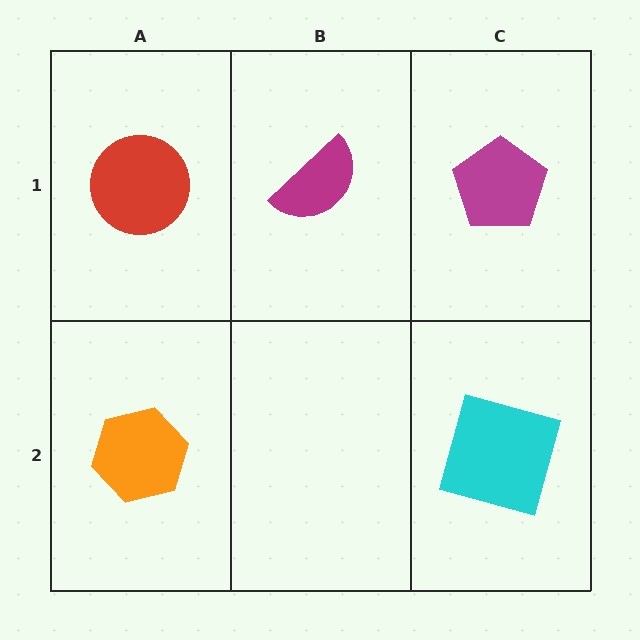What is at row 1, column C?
A magenta pentagon.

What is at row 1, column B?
A magenta semicircle.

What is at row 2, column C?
A cyan square.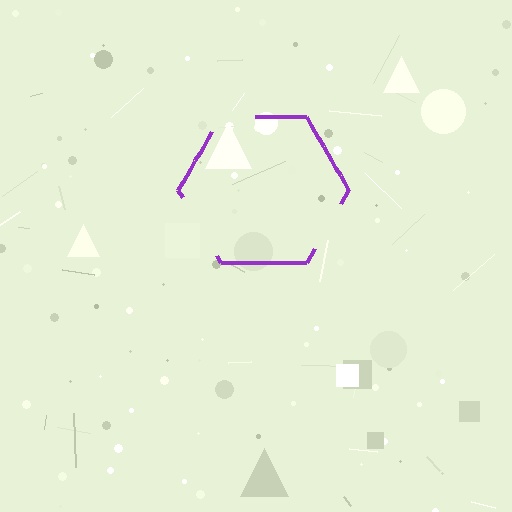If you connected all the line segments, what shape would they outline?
They would outline a hexagon.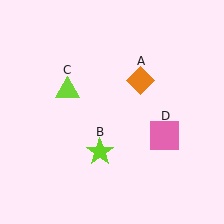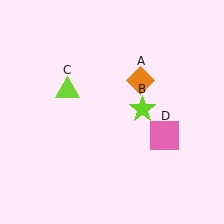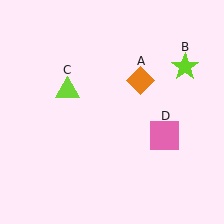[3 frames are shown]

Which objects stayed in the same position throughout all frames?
Orange diamond (object A) and lime triangle (object C) and pink square (object D) remained stationary.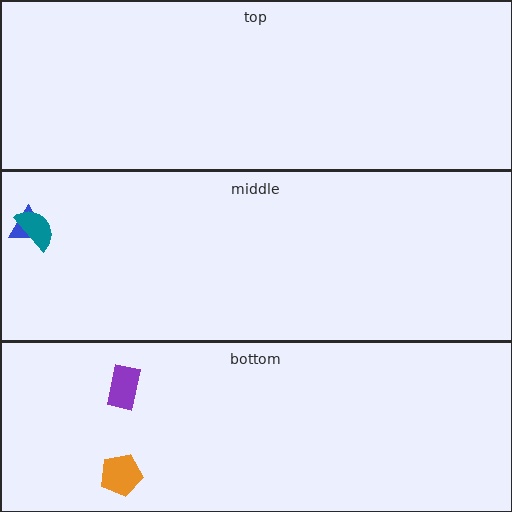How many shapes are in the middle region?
2.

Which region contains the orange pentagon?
The bottom region.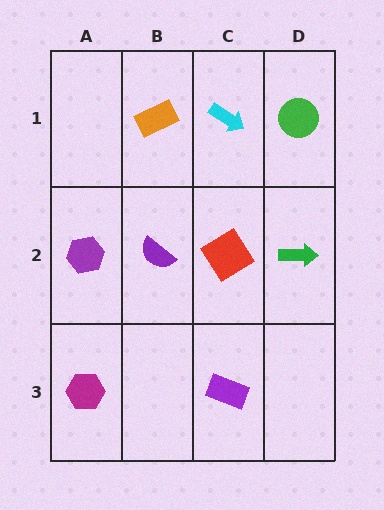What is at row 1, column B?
An orange rectangle.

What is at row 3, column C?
A purple rectangle.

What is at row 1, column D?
A green circle.